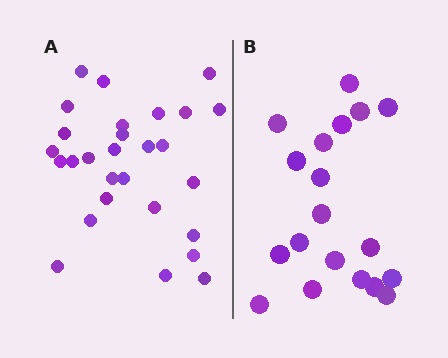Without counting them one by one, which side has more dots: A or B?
Region A (the left region) has more dots.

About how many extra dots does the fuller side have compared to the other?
Region A has roughly 8 or so more dots than region B.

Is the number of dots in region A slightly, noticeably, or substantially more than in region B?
Region A has substantially more. The ratio is roughly 1.5 to 1.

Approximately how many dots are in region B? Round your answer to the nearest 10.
About 20 dots. (The exact count is 19, which rounds to 20.)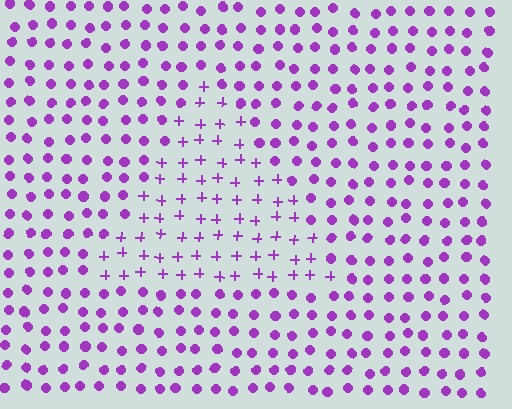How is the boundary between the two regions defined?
The boundary is defined by a change in element shape: plus signs inside vs. circles outside. All elements share the same color and spacing.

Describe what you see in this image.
The image is filled with small purple elements arranged in a uniform grid. A triangle-shaped region contains plus signs, while the surrounding area contains circles. The boundary is defined purely by the change in element shape.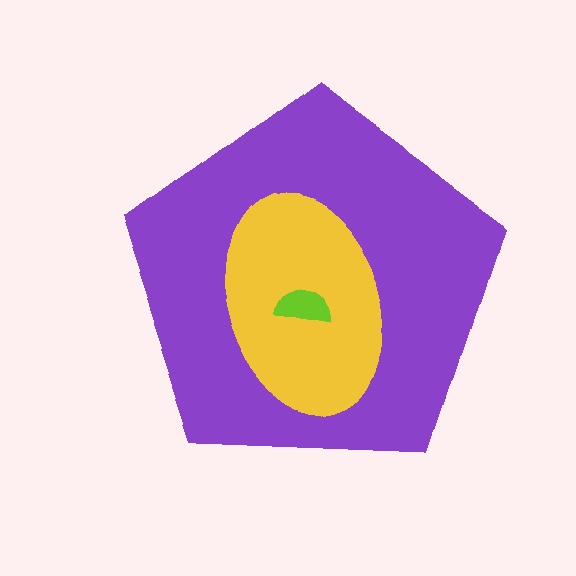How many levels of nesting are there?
3.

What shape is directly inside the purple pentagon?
The yellow ellipse.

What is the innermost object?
The lime semicircle.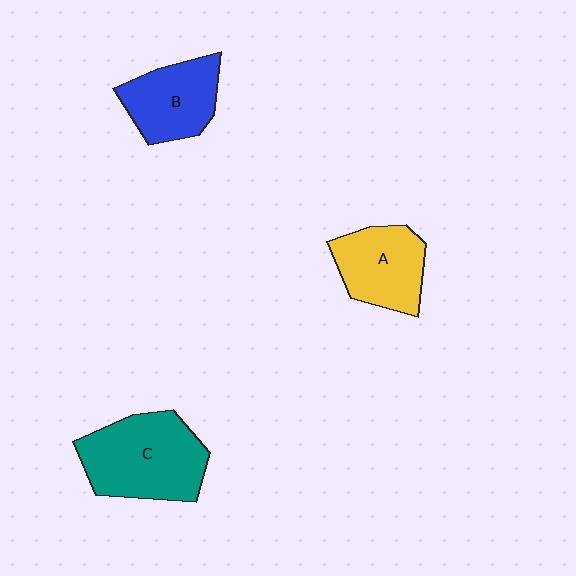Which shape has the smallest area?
Shape B (blue).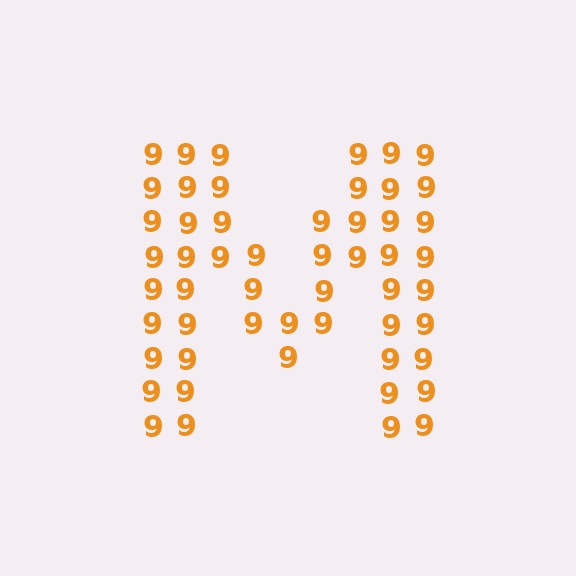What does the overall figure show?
The overall figure shows the letter M.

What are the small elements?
The small elements are digit 9's.